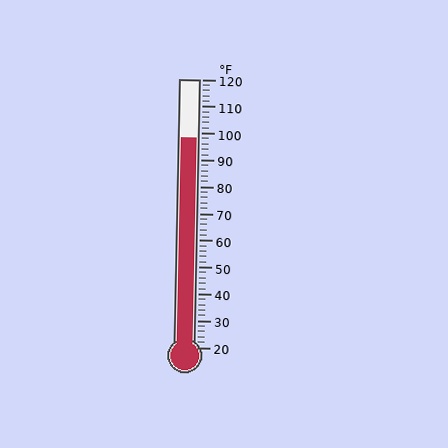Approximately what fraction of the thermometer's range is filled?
The thermometer is filled to approximately 80% of its range.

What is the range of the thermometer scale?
The thermometer scale ranges from 20°F to 120°F.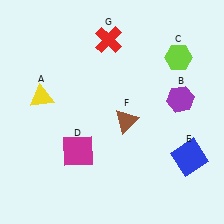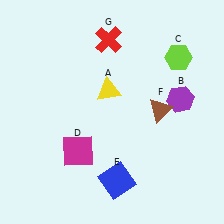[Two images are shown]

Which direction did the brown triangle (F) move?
The brown triangle (F) moved right.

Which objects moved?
The objects that moved are: the yellow triangle (A), the blue square (E), the brown triangle (F).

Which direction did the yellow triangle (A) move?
The yellow triangle (A) moved right.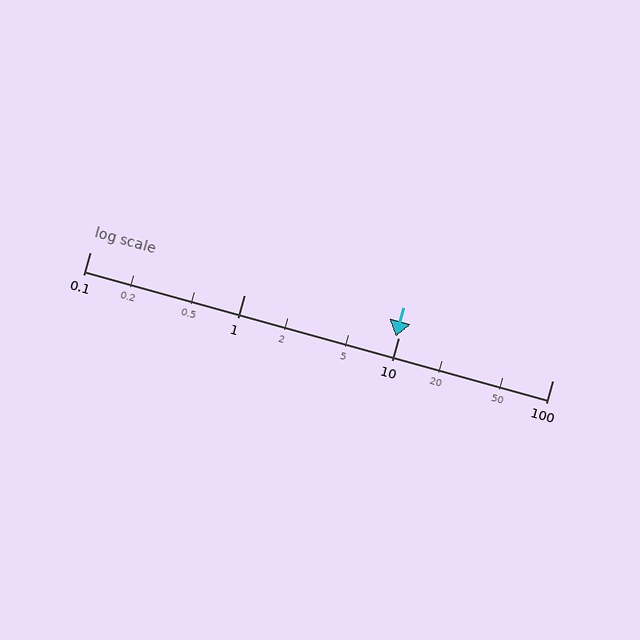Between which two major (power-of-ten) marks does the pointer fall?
The pointer is between 1 and 10.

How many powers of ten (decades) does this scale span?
The scale spans 3 decades, from 0.1 to 100.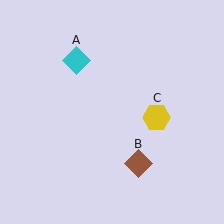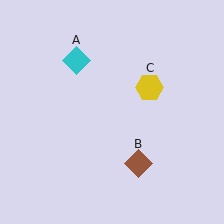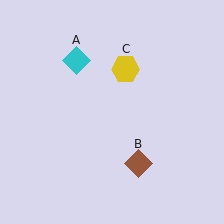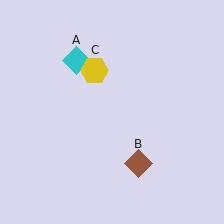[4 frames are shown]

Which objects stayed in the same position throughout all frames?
Cyan diamond (object A) and brown diamond (object B) remained stationary.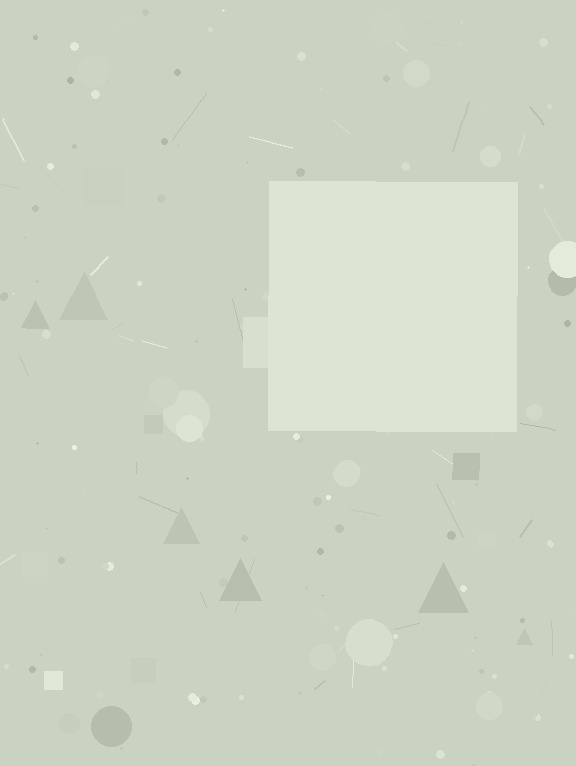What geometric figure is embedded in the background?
A square is embedded in the background.